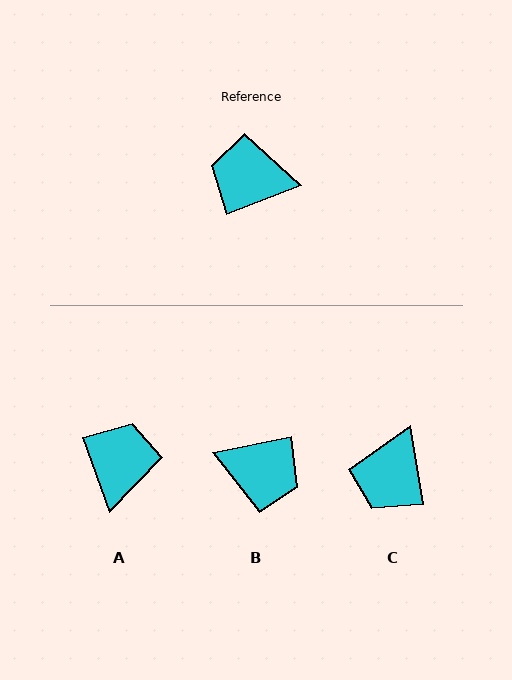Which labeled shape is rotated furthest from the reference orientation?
B, about 170 degrees away.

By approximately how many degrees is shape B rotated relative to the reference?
Approximately 170 degrees counter-clockwise.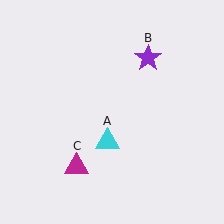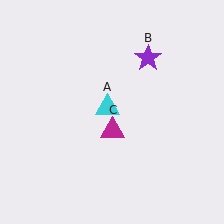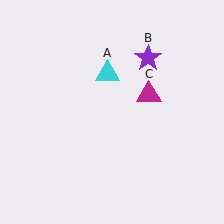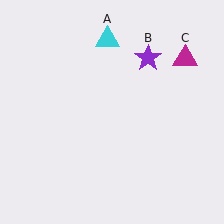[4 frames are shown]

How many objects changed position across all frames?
2 objects changed position: cyan triangle (object A), magenta triangle (object C).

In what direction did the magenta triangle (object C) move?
The magenta triangle (object C) moved up and to the right.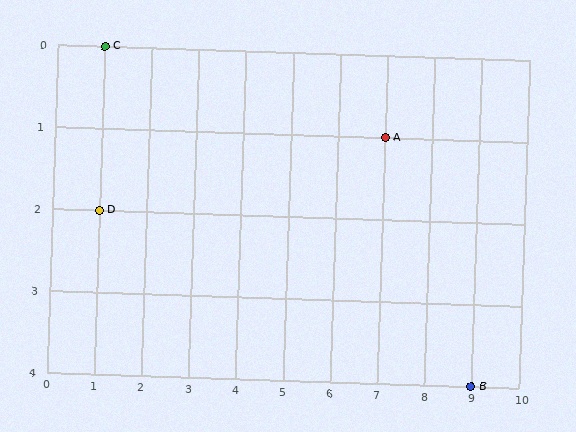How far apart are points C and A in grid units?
Points C and A are 6 columns and 1 row apart (about 6.1 grid units diagonally).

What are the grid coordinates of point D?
Point D is at grid coordinates (1, 2).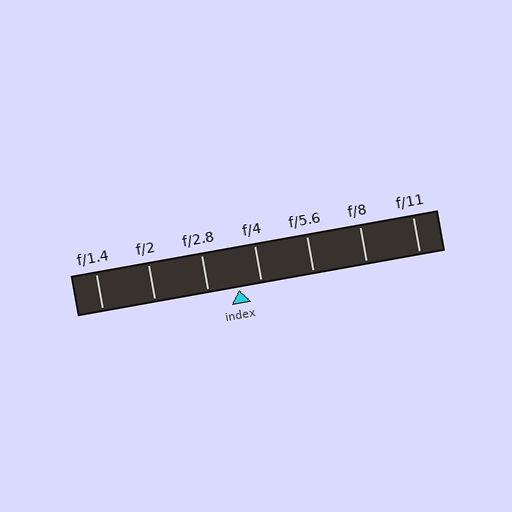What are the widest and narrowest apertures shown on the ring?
The widest aperture shown is f/1.4 and the narrowest is f/11.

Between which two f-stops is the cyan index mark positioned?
The index mark is between f/2.8 and f/4.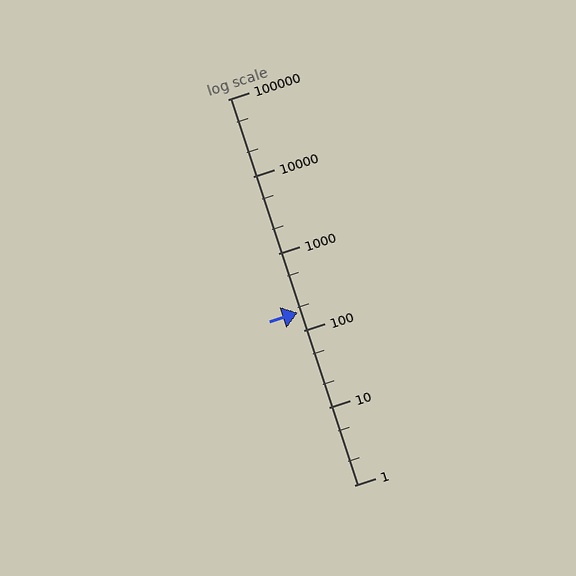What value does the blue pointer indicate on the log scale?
The pointer indicates approximately 170.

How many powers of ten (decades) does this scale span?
The scale spans 5 decades, from 1 to 100000.